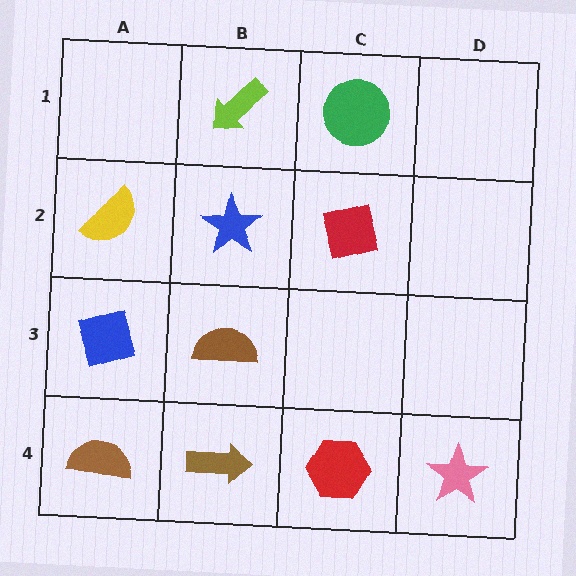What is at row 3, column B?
A brown semicircle.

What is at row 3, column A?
A blue diamond.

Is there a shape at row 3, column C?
No, that cell is empty.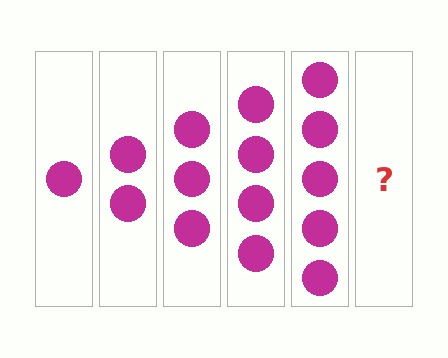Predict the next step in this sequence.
The next step is 6 circles.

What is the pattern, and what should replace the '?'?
The pattern is that each step adds one more circle. The '?' should be 6 circles.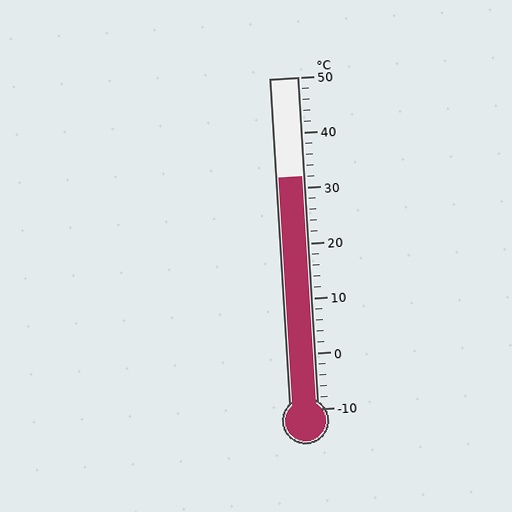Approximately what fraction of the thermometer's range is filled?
The thermometer is filled to approximately 70% of its range.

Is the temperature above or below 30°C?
The temperature is above 30°C.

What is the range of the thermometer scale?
The thermometer scale ranges from -10°C to 50°C.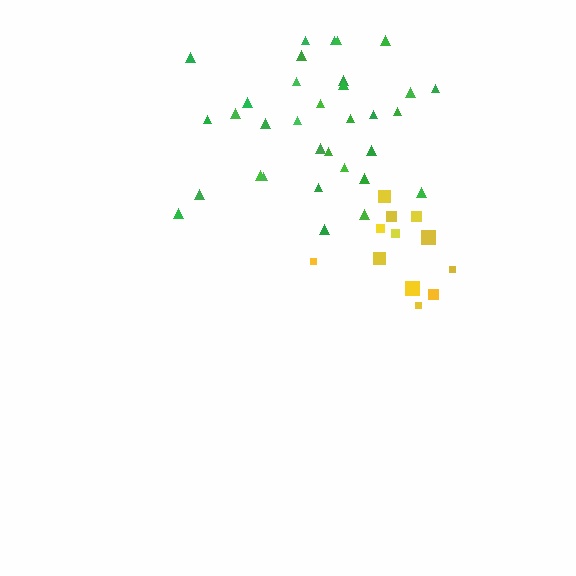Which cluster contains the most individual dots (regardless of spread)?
Green (33).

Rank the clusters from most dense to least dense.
yellow, green.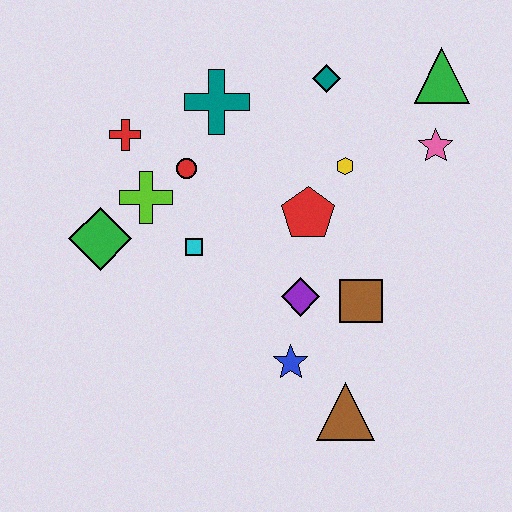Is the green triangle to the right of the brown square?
Yes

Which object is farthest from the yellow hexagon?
The green diamond is farthest from the yellow hexagon.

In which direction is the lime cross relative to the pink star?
The lime cross is to the left of the pink star.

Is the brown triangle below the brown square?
Yes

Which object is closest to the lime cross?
The red circle is closest to the lime cross.